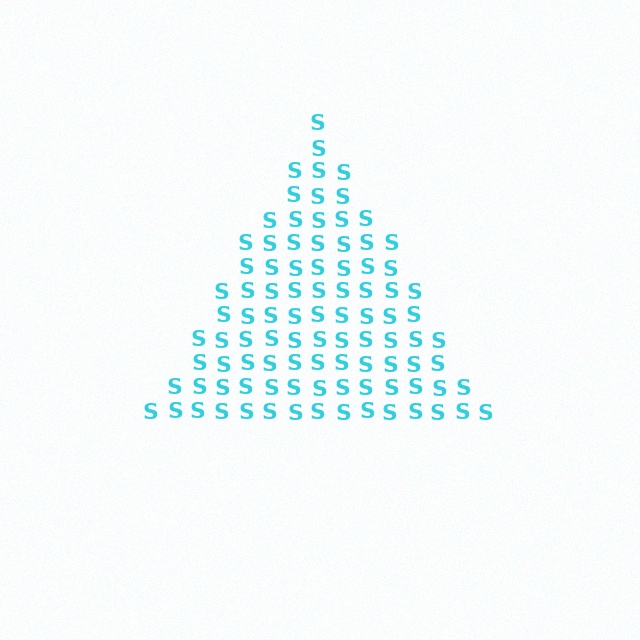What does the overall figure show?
The overall figure shows a triangle.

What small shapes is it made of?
It is made of small letter S's.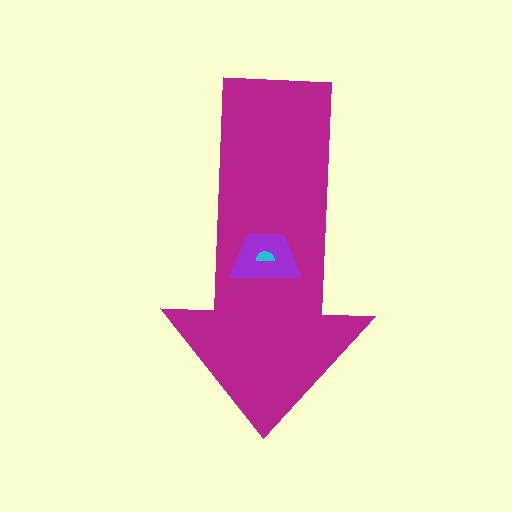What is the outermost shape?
The magenta arrow.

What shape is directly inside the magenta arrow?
The purple trapezoid.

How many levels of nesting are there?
3.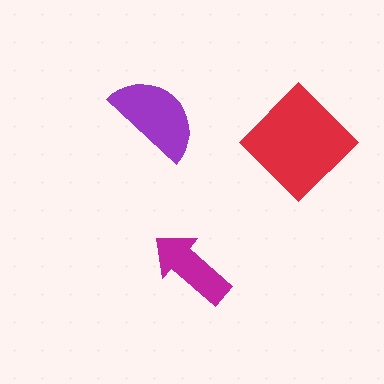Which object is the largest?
The red diamond.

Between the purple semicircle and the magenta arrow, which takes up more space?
The purple semicircle.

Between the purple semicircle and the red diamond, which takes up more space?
The red diamond.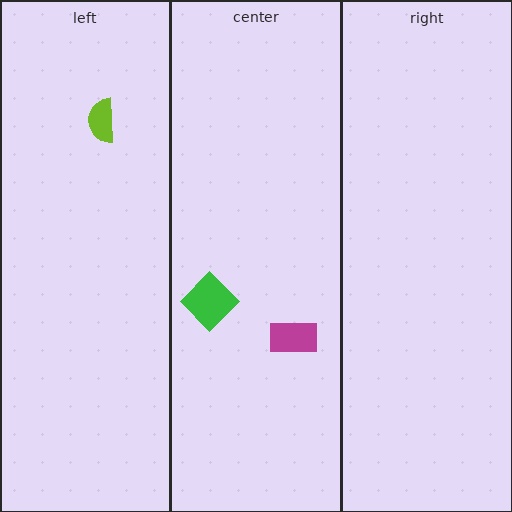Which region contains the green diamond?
The center region.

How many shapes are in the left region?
1.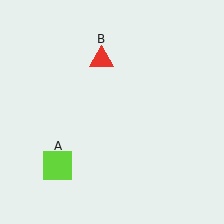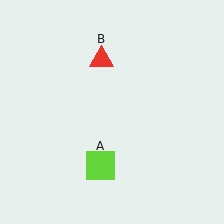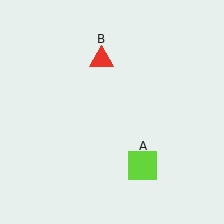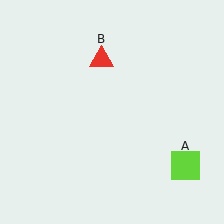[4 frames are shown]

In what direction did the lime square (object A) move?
The lime square (object A) moved right.